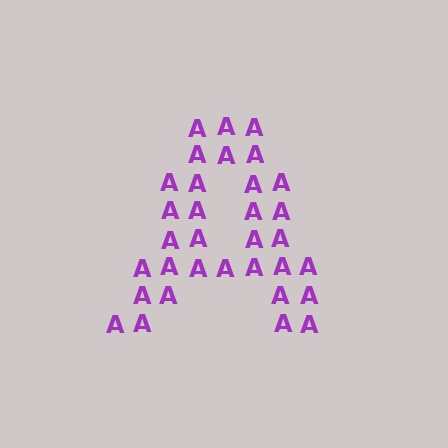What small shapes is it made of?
It is made of small letter A's.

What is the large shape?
The large shape is the letter A.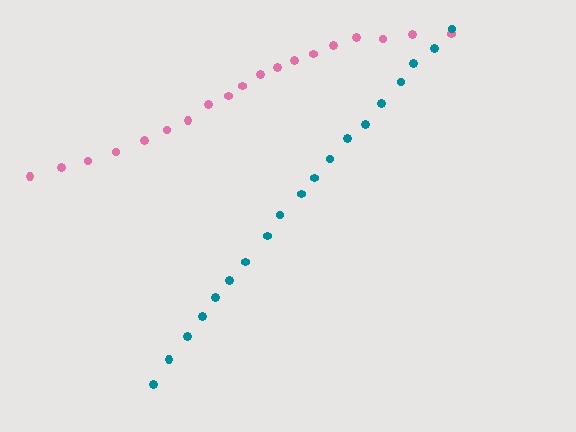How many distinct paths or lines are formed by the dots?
There are 2 distinct paths.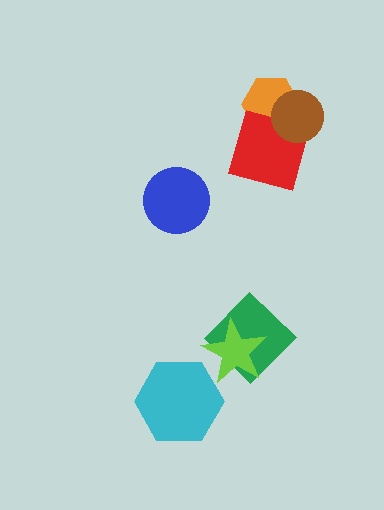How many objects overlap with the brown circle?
2 objects overlap with the brown circle.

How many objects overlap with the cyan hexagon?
0 objects overlap with the cyan hexagon.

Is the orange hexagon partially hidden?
Yes, it is partially covered by another shape.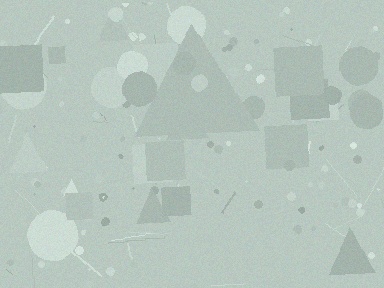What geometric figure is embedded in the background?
A triangle is embedded in the background.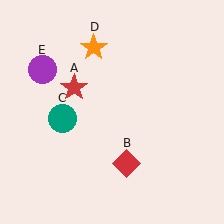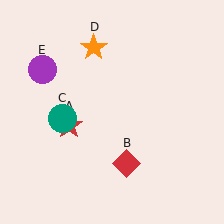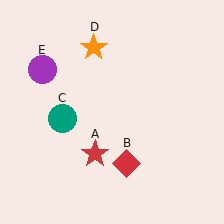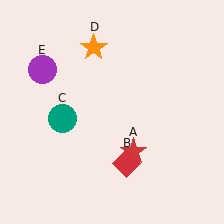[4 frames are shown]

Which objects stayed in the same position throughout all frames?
Red diamond (object B) and teal circle (object C) and orange star (object D) and purple circle (object E) remained stationary.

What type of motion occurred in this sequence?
The red star (object A) rotated counterclockwise around the center of the scene.